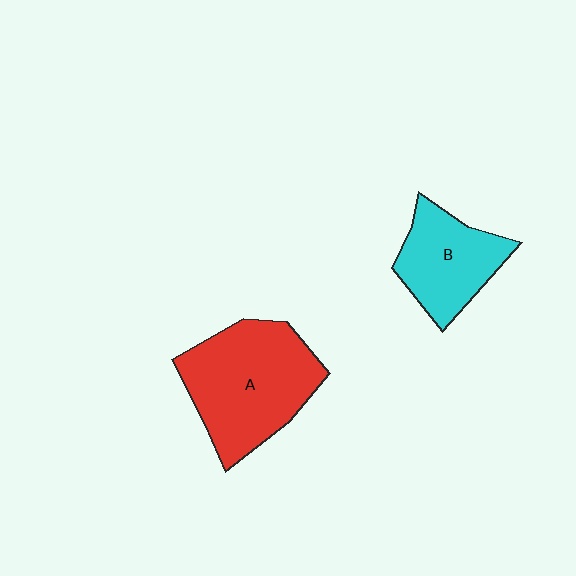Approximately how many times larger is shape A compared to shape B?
Approximately 1.6 times.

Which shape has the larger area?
Shape A (red).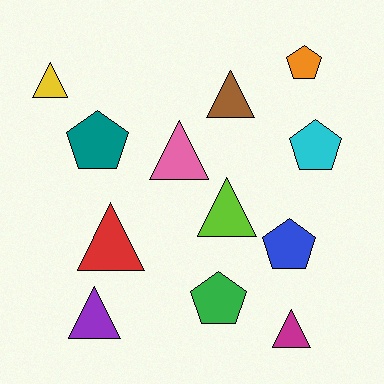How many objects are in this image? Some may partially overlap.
There are 12 objects.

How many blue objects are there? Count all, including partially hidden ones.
There is 1 blue object.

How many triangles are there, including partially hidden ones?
There are 7 triangles.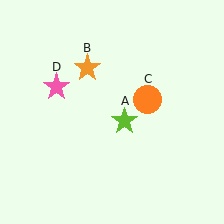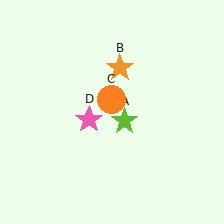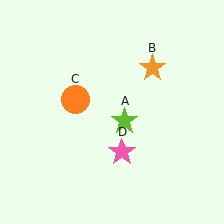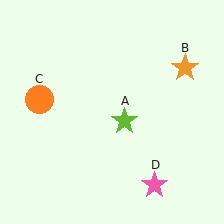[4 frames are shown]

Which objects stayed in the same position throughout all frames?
Lime star (object A) remained stationary.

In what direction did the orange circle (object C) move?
The orange circle (object C) moved left.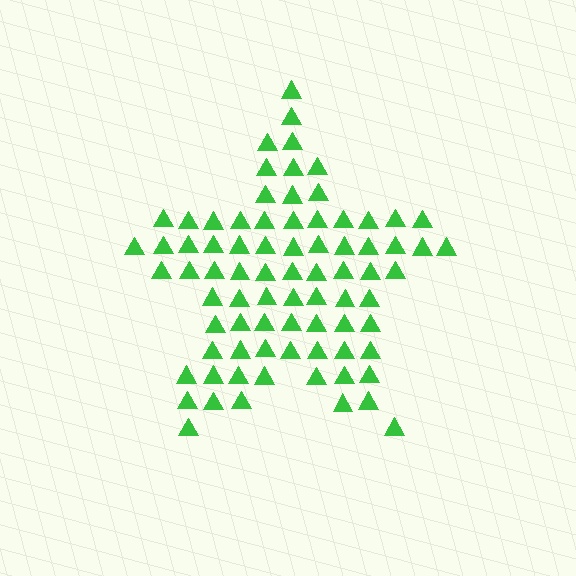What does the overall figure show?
The overall figure shows a star.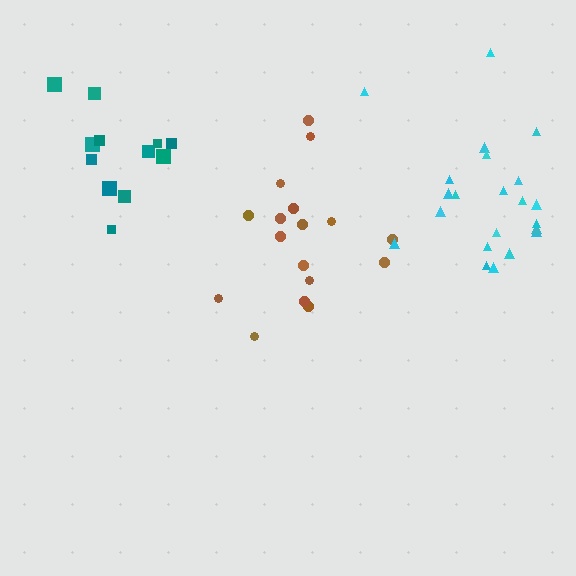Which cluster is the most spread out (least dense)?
Brown.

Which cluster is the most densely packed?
Teal.